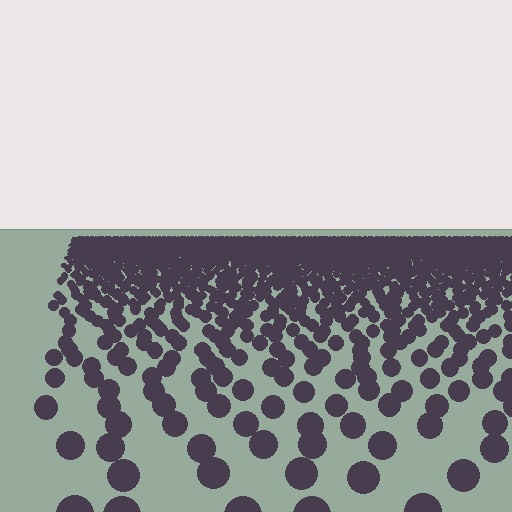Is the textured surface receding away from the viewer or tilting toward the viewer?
The surface is receding away from the viewer. Texture elements get smaller and denser toward the top.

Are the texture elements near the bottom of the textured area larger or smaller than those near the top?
Larger. Near the bottom, elements are closer to the viewer and appear at a bigger on-screen size.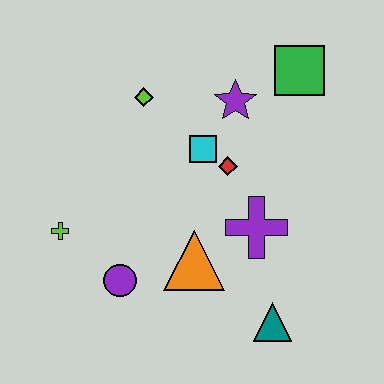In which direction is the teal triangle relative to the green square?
The teal triangle is below the green square.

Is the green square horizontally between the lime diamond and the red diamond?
No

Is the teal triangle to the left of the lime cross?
No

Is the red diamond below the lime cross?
No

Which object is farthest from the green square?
The lime cross is farthest from the green square.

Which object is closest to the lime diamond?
The cyan square is closest to the lime diamond.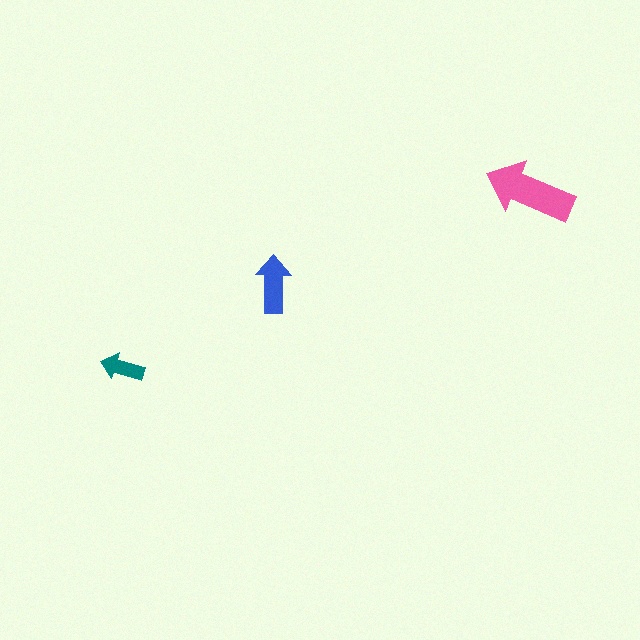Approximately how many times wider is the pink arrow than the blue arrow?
About 1.5 times wider.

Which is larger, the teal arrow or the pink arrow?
The pink one.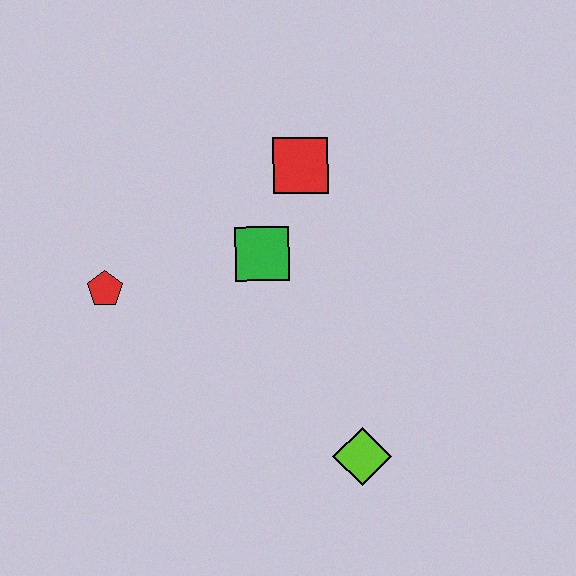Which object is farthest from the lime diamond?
The red pentagon is farthest from the lime diamond.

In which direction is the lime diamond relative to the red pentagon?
The lime diamond is to the right of the red pentagon.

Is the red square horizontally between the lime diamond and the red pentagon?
Yes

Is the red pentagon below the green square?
Yes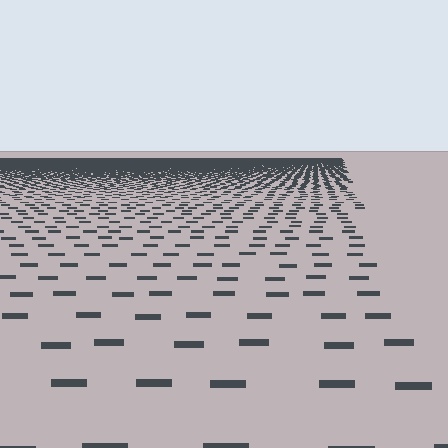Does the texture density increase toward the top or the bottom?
Density increases toward the top.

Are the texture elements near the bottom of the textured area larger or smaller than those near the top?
Larger. Near the bottom, elements are closer to the viewer and appear at a bigger on-screen size.